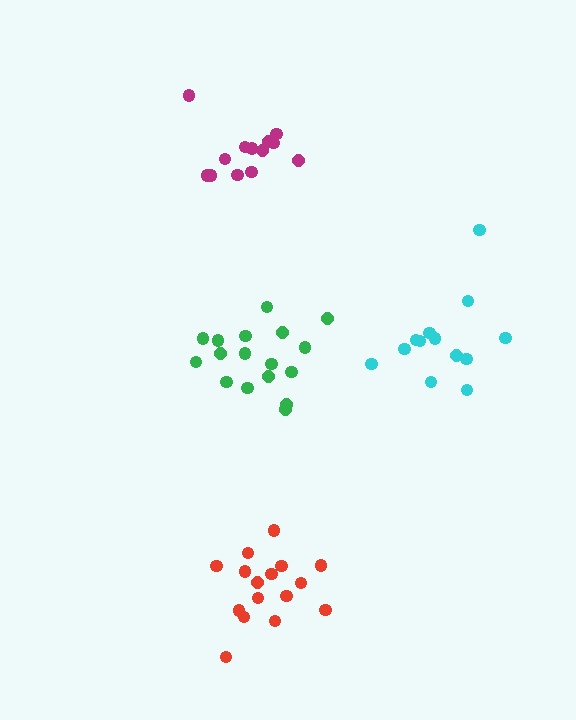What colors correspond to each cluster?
The clusters are colored: red, magenta, green, cyan.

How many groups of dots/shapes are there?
There are 4 groups.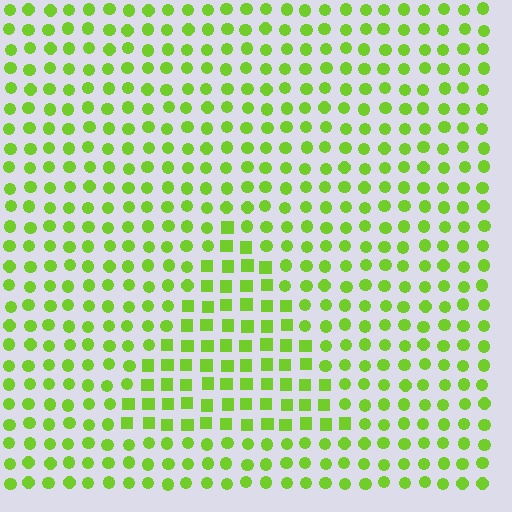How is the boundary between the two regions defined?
The boundary is defined by a change in element shape: squares inside vs. circles outside. All elements share the same color and spacing.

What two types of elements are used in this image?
The image uses squares inside the triangle region and circles outside it.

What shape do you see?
I see a triangle.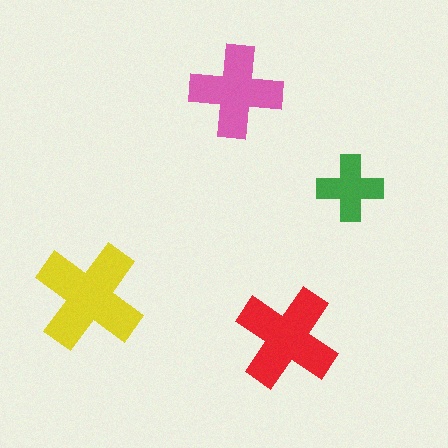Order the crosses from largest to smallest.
the yellow one, the red one, the pink one, the green one.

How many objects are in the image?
There are 4 objects in the image.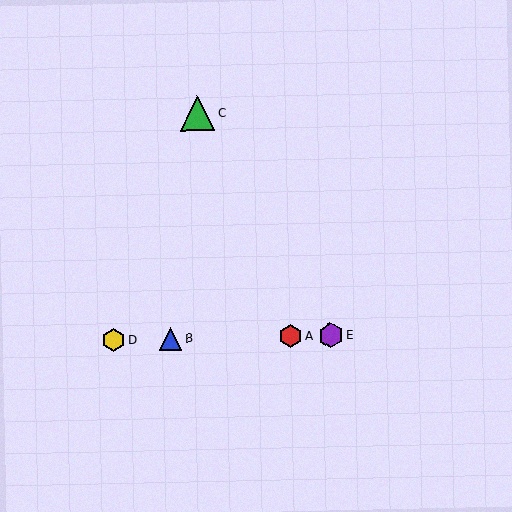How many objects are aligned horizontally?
4 objects (A, B, D, E) are aligned horizontally.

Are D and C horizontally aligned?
No, D is at y≈340 and C is at y≈113.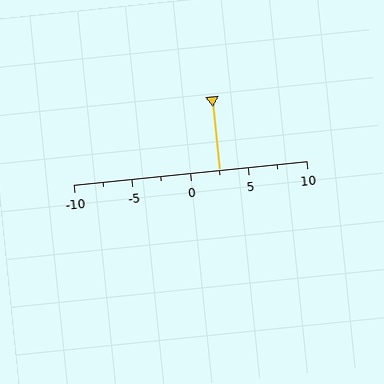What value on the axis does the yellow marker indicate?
The marker indicates approximately 2.5.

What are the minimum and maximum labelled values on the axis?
The axis runs from -10 to 10.